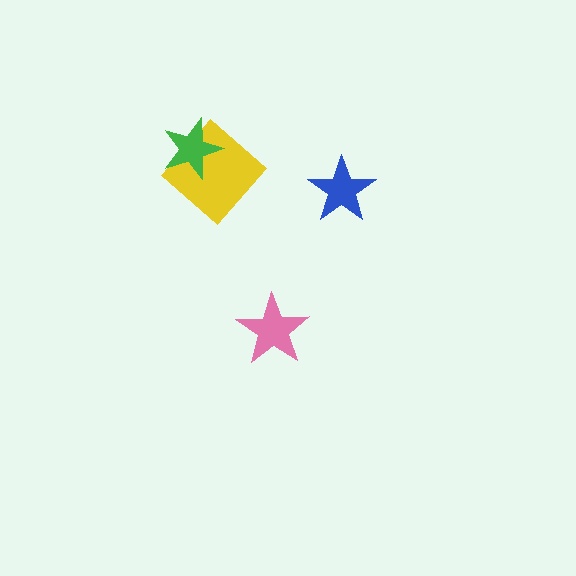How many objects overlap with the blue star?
0 objects overlap with the blue star.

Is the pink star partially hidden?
No, no other shape covers it.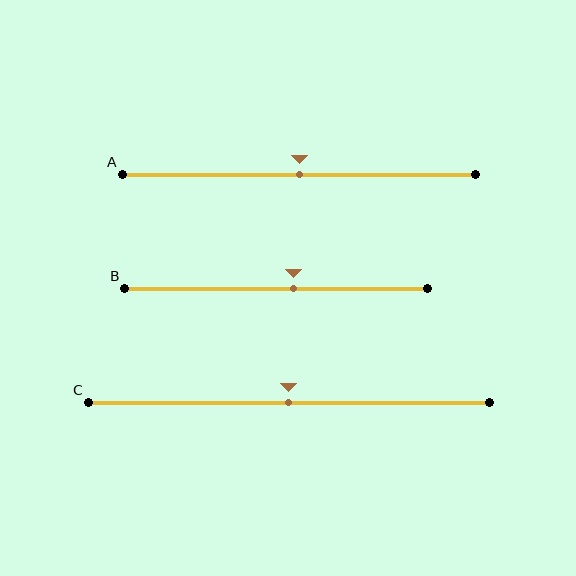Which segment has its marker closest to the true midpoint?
Segment A has its marker closest to the true midpoint.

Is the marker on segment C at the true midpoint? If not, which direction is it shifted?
Yes, the marker on segment C is at the true midpoint.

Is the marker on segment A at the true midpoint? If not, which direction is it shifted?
Yes, the marker on segment A is at the true midpoint.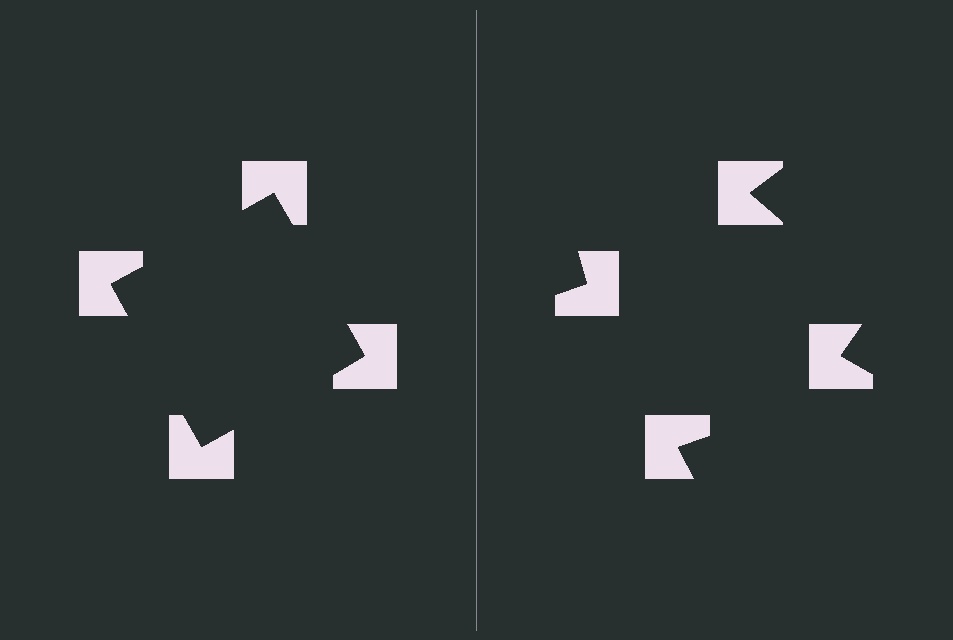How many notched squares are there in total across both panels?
8 — 4 on each side.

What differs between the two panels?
The notched squares are positioned identically on both sides; only the wedge orientations differ. On the left they align to a square; on the right they are misaligned.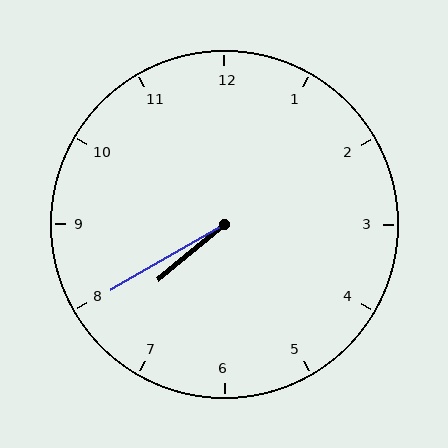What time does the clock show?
7:40.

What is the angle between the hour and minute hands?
Approximately 10 degrees.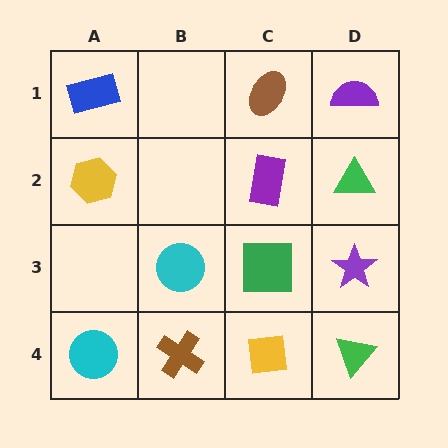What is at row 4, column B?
A brown cross.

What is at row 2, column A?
A yellow hexagon.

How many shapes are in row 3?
3 shapes.